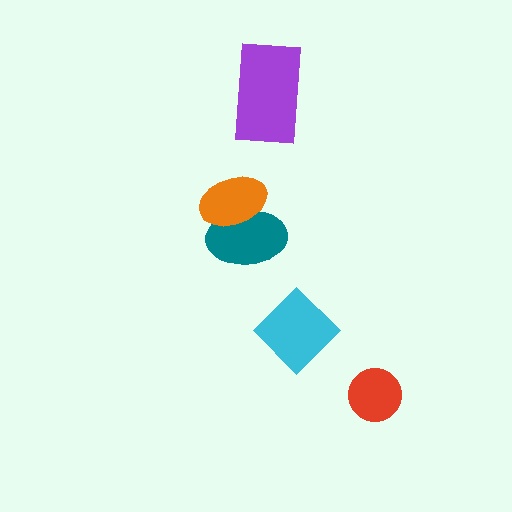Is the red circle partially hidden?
No, no other shape covers it.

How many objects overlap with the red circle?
0 objects overlap with the red circle.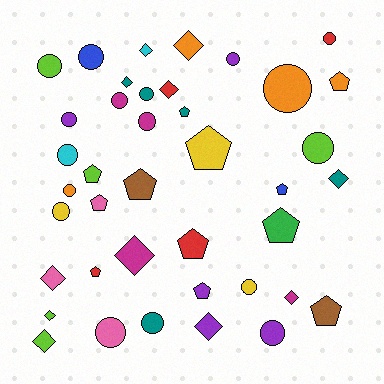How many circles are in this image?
There are 17 circles.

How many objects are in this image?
There are 40 objects.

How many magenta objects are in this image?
There are 4 magenta objects.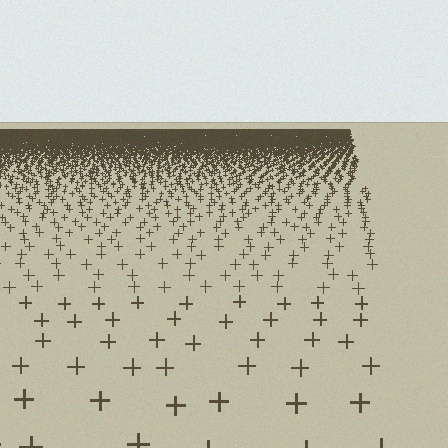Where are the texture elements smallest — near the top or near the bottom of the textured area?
Near the top.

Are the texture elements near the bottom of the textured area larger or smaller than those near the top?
Larger. Near the bottom, elements are closer to the viewer and appear at a bigger on-screen size.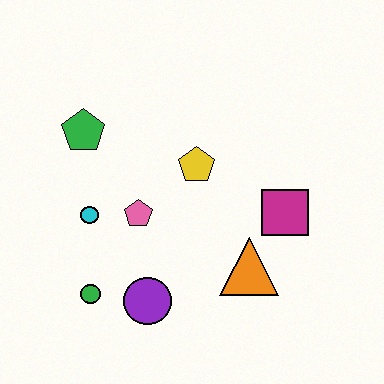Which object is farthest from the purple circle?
The green pentagon is farthest from the purple circle.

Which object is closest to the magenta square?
The orange triangle is closest to the magenta square.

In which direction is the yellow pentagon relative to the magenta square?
The yellow pentagon is to the left of the magenta square.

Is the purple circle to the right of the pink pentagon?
Yes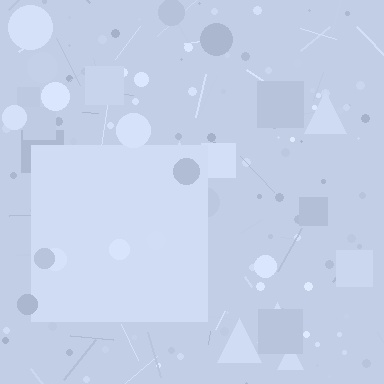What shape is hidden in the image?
A square is hidden in the image.